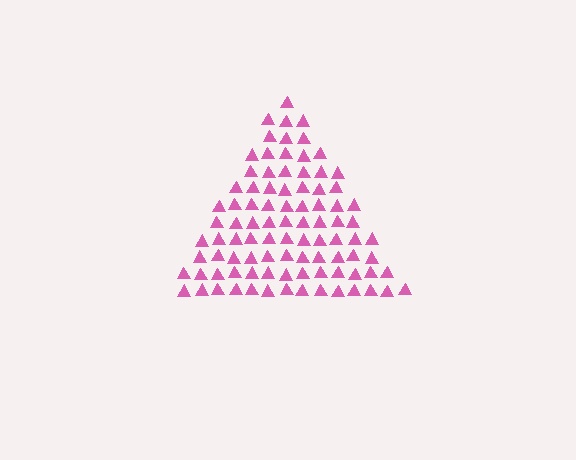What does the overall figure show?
The overall figure shows a triangle.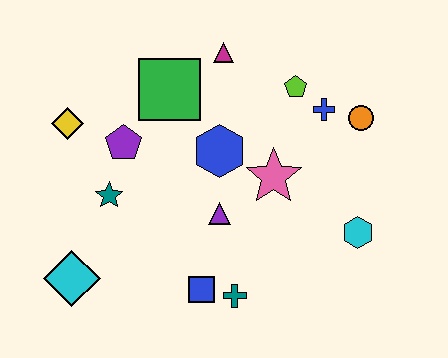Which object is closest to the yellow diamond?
The purple pentagon is closest to the yellow diamond.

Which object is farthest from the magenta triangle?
The cyan diamond is farthest from the magenta triangle.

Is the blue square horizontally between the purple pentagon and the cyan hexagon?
Yes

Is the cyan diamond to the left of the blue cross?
Yes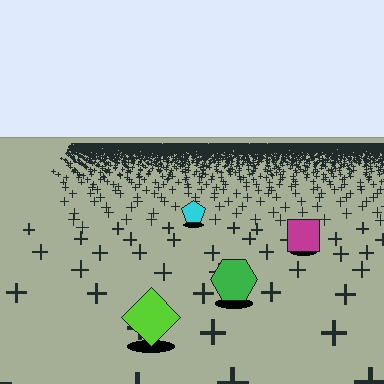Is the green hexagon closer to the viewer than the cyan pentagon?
Yes. The green hexagon is closer — you can tell from the texture gradient: the ground texture is coarser near it.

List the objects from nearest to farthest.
From nearest to farthest: the lime diamond, the green hexagon, the magenta square, the cyan pentagon.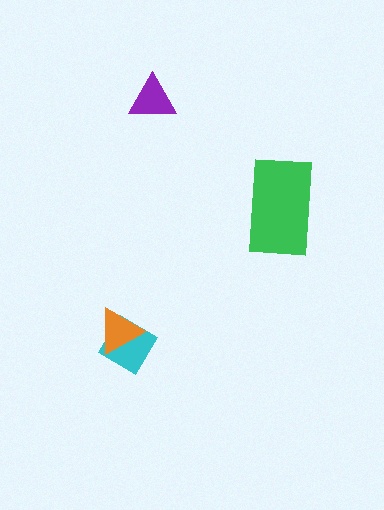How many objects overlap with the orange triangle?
1 object overlaps with the orange triangle.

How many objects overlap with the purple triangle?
0 objects overlap with the purple triangle.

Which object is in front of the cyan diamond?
The orange triangle is in front of the cyan diamond.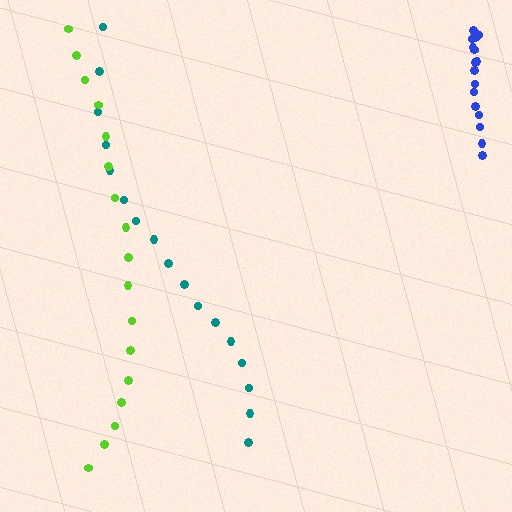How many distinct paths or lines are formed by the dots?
There are 3 distinct paths.